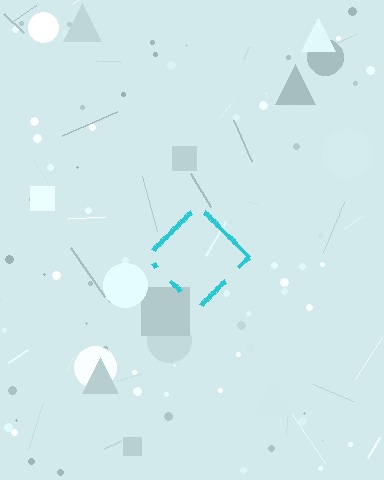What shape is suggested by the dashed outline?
The dashed outline suggests a diamond.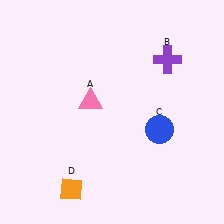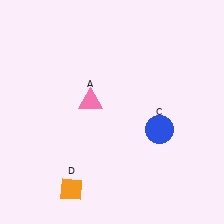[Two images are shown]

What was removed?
The purple cross (B) was removed in Image 2.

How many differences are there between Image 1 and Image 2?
There is 1 difference between the two images.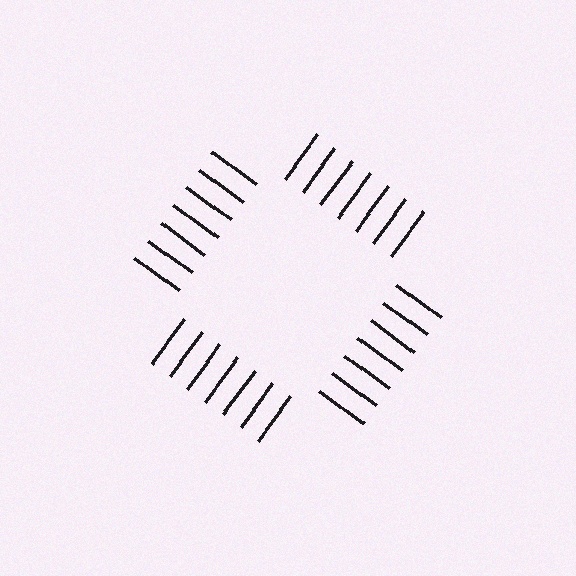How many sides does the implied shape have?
4 sides — the line-ends trace a square.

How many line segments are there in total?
28 — 7 along each of the 4 edges.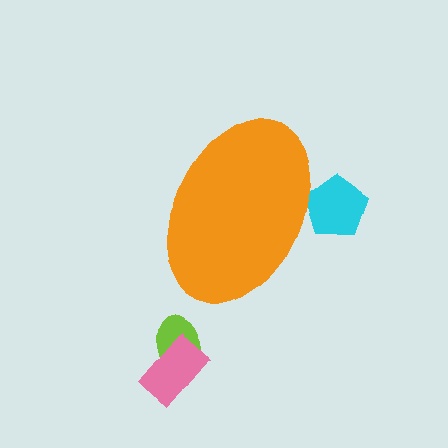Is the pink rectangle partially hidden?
No, the pink rectangle is fully visible.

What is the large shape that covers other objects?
An orange ellipse.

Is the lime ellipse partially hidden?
No, the lime ellipse is fully visible.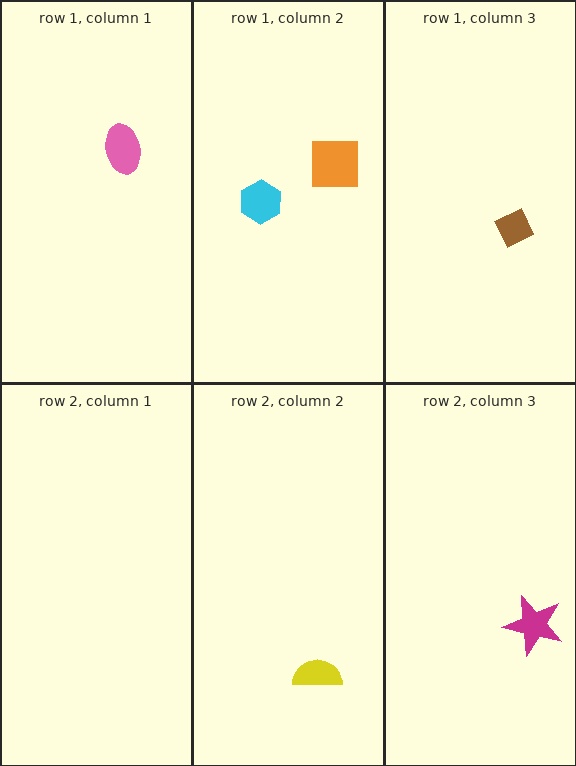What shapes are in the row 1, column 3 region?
The brown diamond.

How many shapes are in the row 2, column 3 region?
1.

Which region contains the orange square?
The row 1, column 2 region.